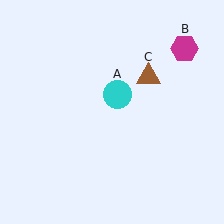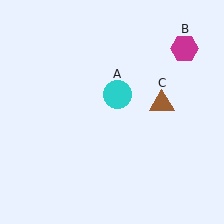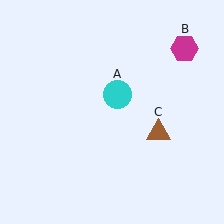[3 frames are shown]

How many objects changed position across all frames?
1 object changed position: brown triangle (object C).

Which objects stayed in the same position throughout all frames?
Cyan circle (object A) and magenta hexagon (object B) remained stationary.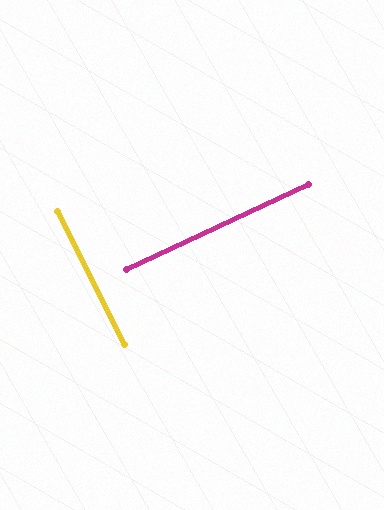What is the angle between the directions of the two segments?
Approximately 88 degrees.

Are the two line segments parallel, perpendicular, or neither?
Perpendicular — they meet at approximately 88°.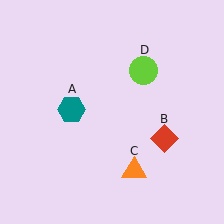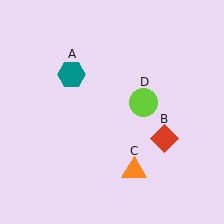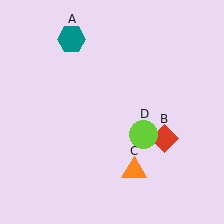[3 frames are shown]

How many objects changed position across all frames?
2 objects changed position: teal hexagon (object A), lime circle (object D).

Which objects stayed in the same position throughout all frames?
Red diamond (object B) and orange triangle (object C) remained stationary.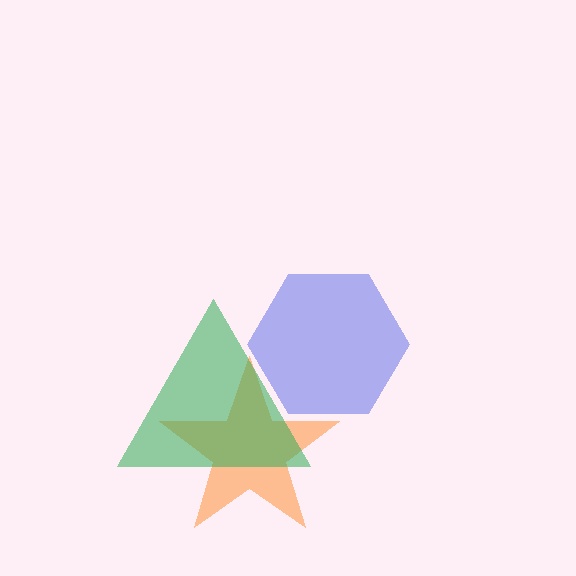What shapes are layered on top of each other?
The layered shapes are: an orange star, a green triangle, a blue hexagon.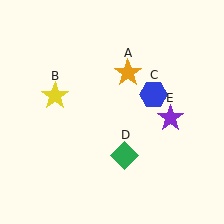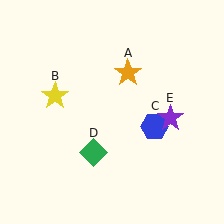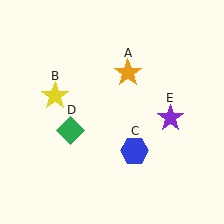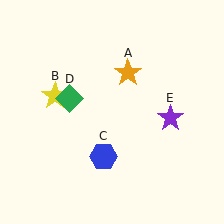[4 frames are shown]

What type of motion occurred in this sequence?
The blue hexagon (object C), green diamond (object D) rotated clockwise around the center of the scene.